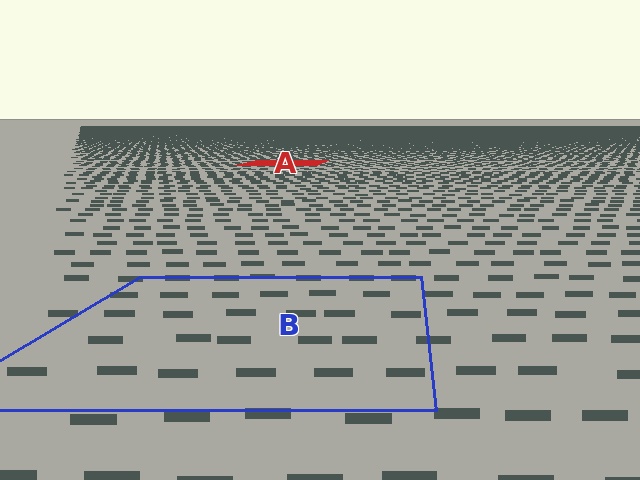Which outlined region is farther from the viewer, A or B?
Region A is farther from the viewer — the texture elements inside it appear smaller and more densely packed.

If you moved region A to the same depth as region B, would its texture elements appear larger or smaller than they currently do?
They would appear larger. At a closer depth, the same texture elements are projected at a bigger on-screen size.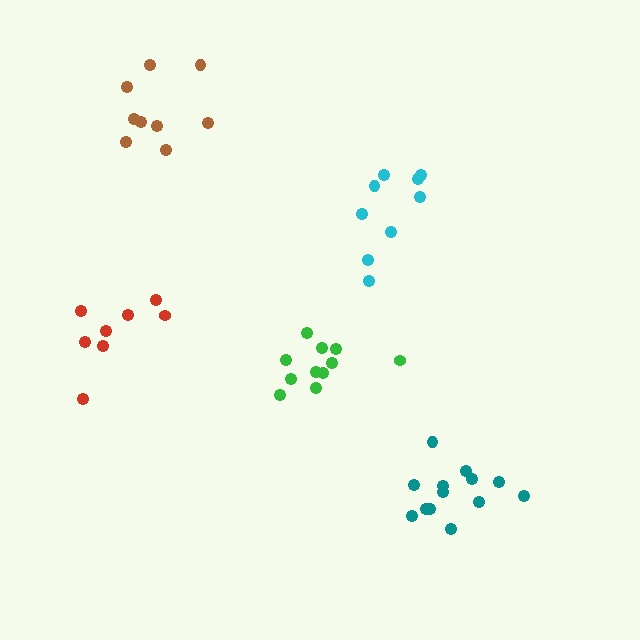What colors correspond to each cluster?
The clusters are colored: brown, green, cyan, teal, red.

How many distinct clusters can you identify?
There are 5 distinct clusters.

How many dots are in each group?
Group 1: 9 dots, Group 2: 11 dots, Group 3: 9 dots, Group 4: 13 dots, Group 5: 8 dots (50 total).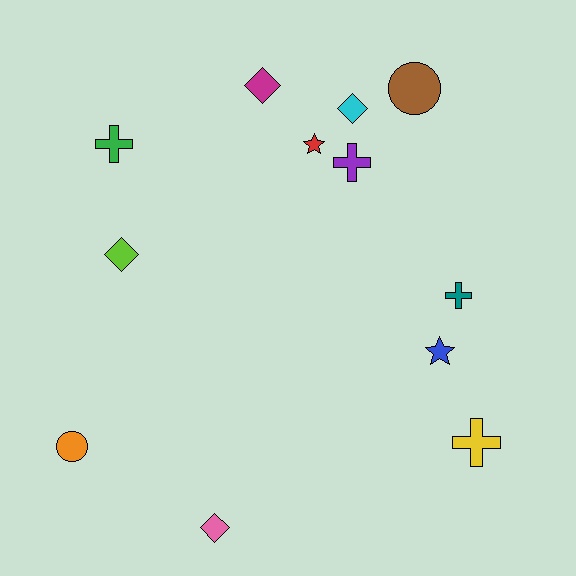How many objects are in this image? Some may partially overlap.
There are 12 objects.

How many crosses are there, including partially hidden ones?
There are 4 crosses.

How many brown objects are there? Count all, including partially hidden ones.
There is 1 brown object.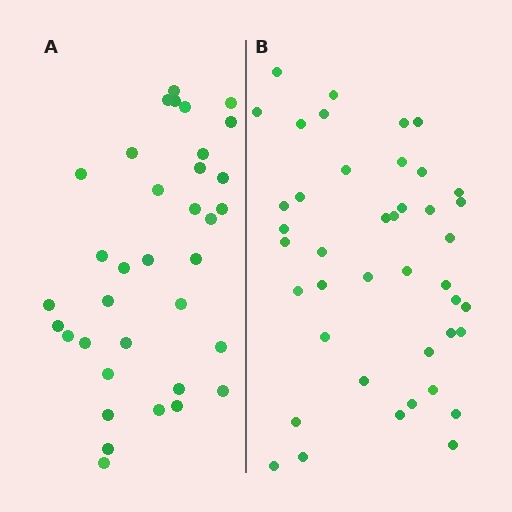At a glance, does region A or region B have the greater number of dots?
Region B (the right region) has more dots.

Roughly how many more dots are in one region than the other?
Region B has roughly 8 or so more dots than region A.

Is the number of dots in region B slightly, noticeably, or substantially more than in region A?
Region B has only slightly more — the two regions are fairly close. The ratio is roughly 1.2 to 1.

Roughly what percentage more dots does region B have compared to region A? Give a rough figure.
About 20% more.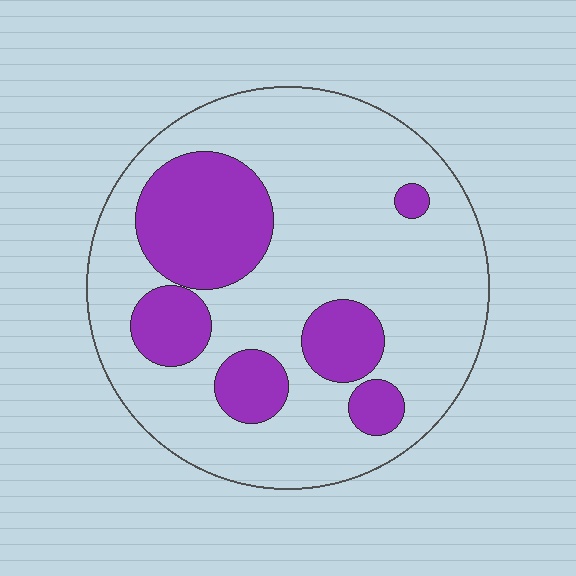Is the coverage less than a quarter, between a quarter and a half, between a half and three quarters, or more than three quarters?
Between a quarter and a half.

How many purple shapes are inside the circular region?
6.